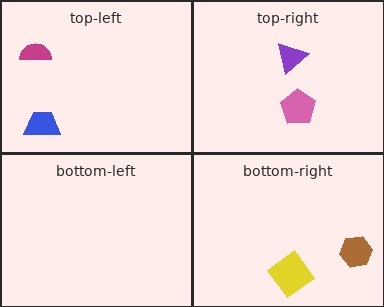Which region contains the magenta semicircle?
The top-left region.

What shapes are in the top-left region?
The magenta semicircle, the blue trapezoid.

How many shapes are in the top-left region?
2.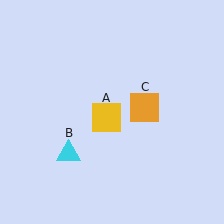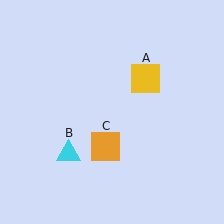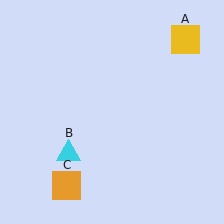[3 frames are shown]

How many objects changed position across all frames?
2 objects changed position: yellow square (object A), orange square (object C).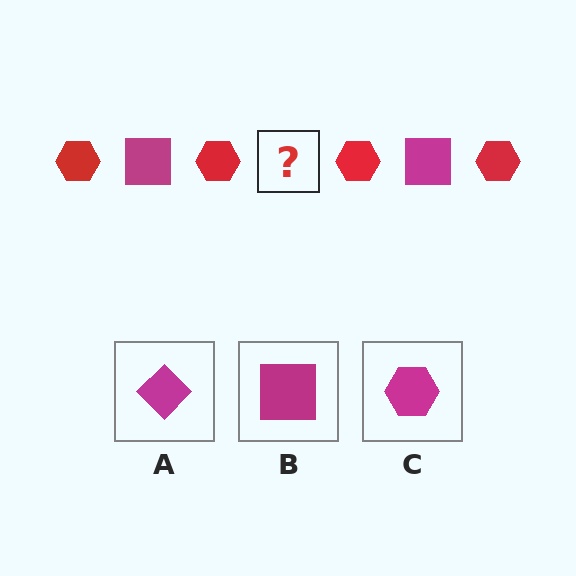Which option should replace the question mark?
Option B.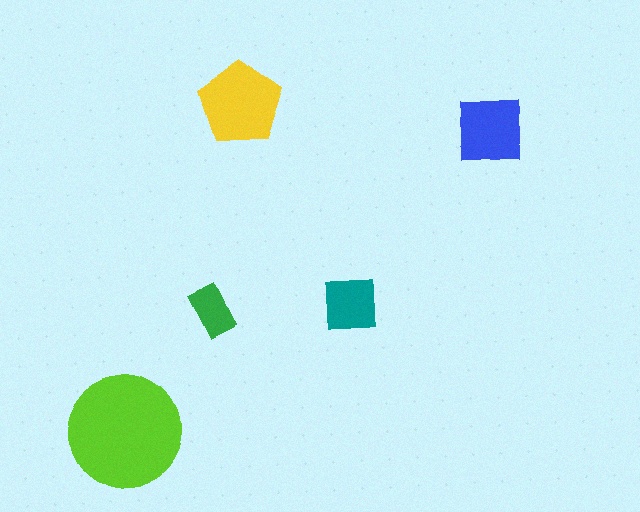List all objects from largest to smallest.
The lime circle, the yellow pentagon, the blue square, the teal square, the green rectangle.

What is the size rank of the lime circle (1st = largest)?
1st.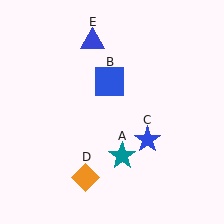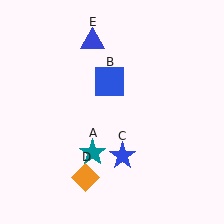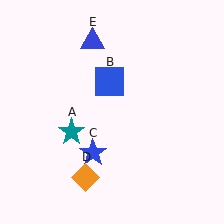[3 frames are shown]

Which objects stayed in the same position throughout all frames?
Blue square (object B) and orange diamond (object D) and blue triangle (object E) remained stationary.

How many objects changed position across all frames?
2 objects changed position: teal star (object A), blue star (object C).